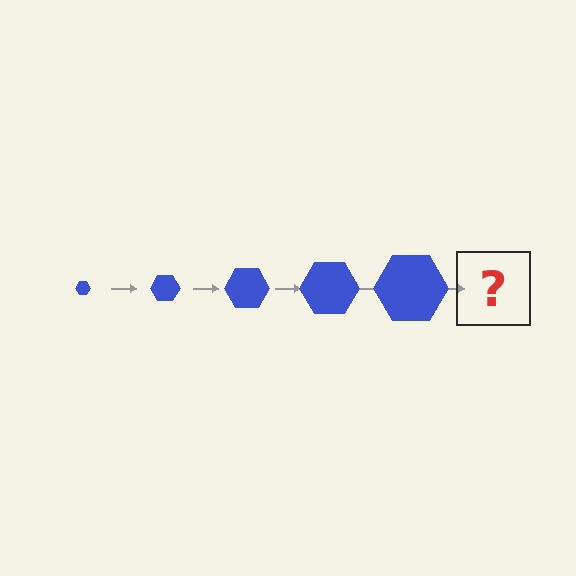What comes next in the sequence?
The next element should be a blue hexagon, larger than the previous one.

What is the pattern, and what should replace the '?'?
The pattern is that the hexagon gets progressively larger each step. The '?' should be a blue hexagon, larger than the previous one.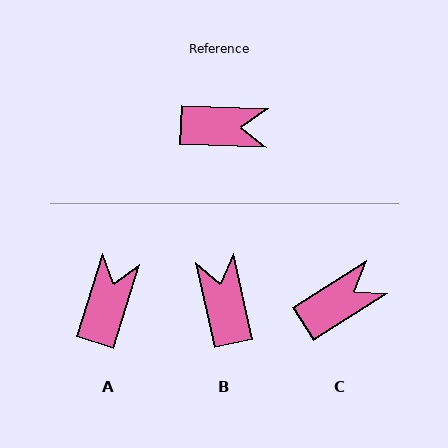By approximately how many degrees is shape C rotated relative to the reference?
Approximately 35 degrees counter-clockwise.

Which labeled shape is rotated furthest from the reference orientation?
B, about 104 degrees away.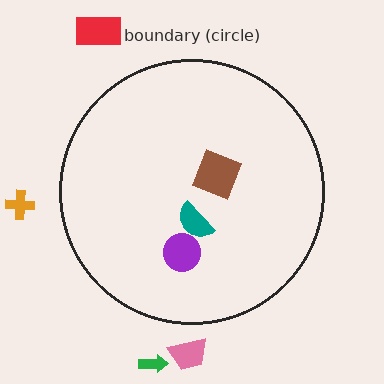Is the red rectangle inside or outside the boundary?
Outside.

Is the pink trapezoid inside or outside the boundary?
Outside.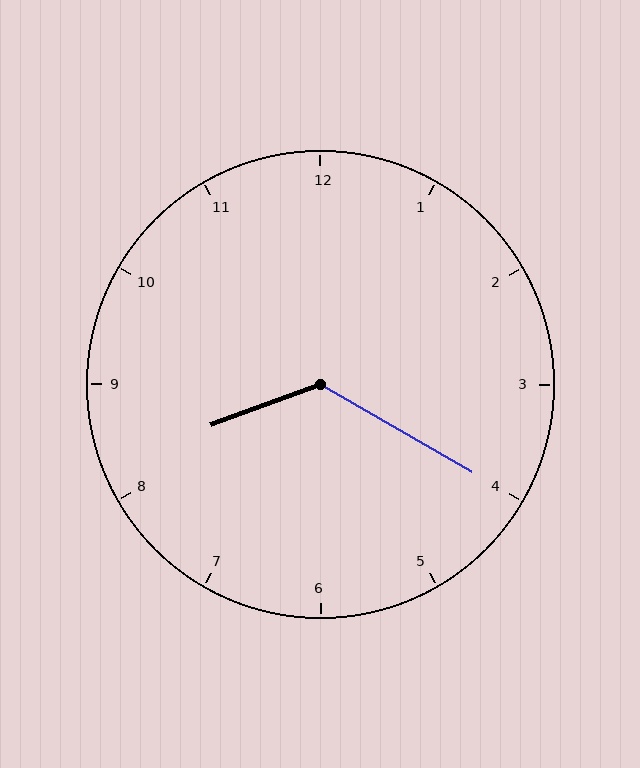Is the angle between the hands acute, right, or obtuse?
It is obtuse.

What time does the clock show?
8:20.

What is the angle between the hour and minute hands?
Approximately 130 degrees.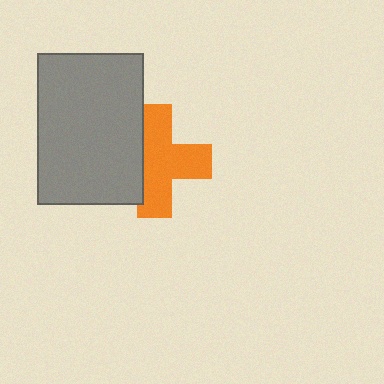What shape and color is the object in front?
The object in front is a gray rectangle.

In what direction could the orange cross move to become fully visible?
The orange cross could move right. That would shift it out from behind the gray rectangle entirely.